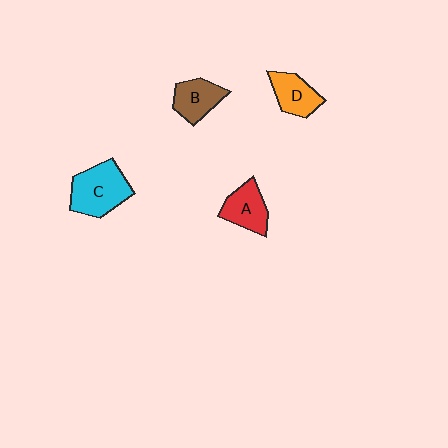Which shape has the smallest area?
Shape D (orange).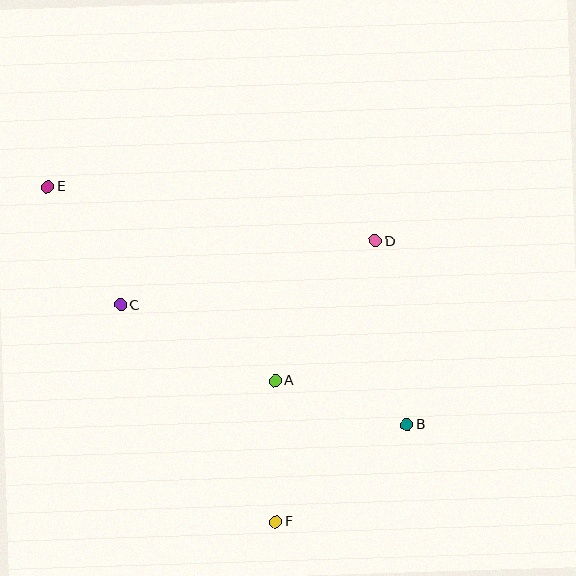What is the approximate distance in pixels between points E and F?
The distance between E and F is approximately 405 pixels.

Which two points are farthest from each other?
Points B and E are farthest from each other.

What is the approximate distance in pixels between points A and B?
The distance between A and B is approximately 139 pixels.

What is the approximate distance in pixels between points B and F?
The distance between B and F is approximately 163 pixels.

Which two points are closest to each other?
Points C and E are closest to each other.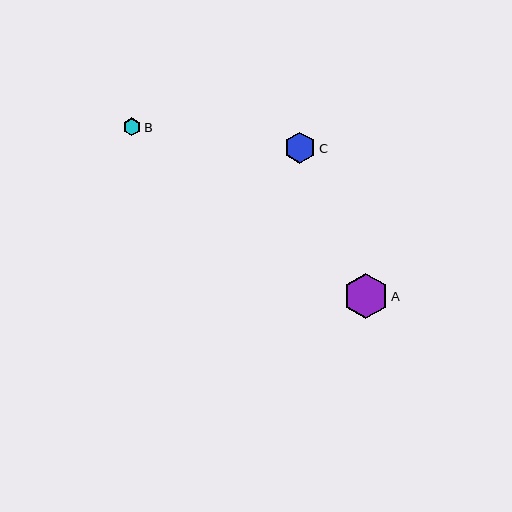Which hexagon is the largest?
Hexagon A is the largest with a size of approximately 45 pixels.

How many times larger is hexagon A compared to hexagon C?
Hexagon A is approximately 1.4 times the size of hexagon C.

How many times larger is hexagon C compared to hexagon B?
Hexagon C is approximately 1.7 times the size of hexagon B.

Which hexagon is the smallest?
Hexagon B is the smallest with a size of approximately 18 pixels.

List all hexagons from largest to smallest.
From largest to smallest: A, C, B.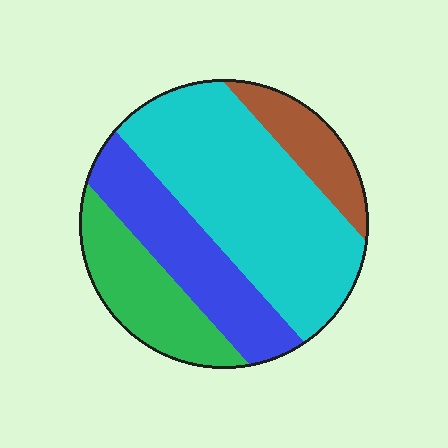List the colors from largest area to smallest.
From largest to smallest: cyan, blue, green, brown.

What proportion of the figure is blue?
Blue covers roughly 25% of the figure.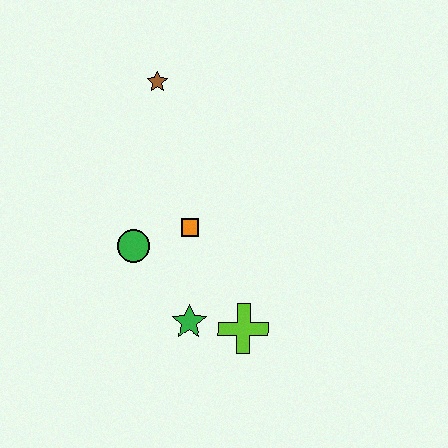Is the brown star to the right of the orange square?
No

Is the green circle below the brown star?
Yes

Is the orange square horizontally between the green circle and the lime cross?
Yes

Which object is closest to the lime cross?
The green star is closest to the lime cross.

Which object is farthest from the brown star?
The lime cross is farthest from the brown star.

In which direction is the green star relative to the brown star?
The green star is below the brown star.